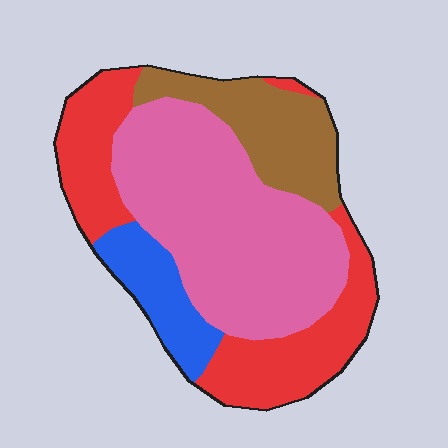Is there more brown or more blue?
Brown.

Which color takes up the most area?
Pink, at roughly 45%.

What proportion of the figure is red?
Red covers 29% of the figure.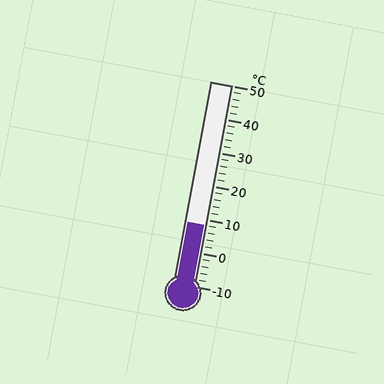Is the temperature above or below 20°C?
The temperature is below 20°C.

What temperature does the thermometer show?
The thermometer shows approximately 8°C.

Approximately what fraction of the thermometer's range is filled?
The thermometer is filled to approximately 30% of its range.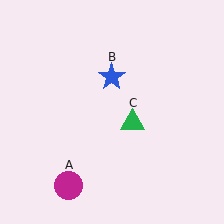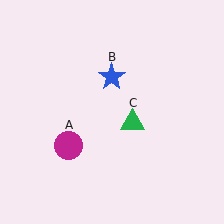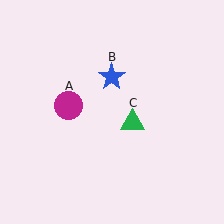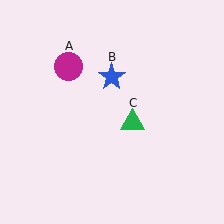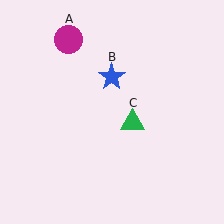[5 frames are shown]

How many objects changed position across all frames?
1 object changed position: magenta circle (object A).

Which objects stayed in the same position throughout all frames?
Blue star (object B) and green triangle (object C) remained stationary.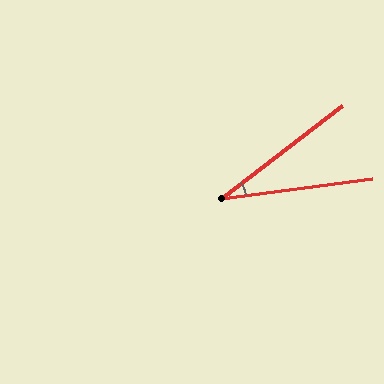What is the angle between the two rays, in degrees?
Approximately 30 degrees.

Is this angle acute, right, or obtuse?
It is acute.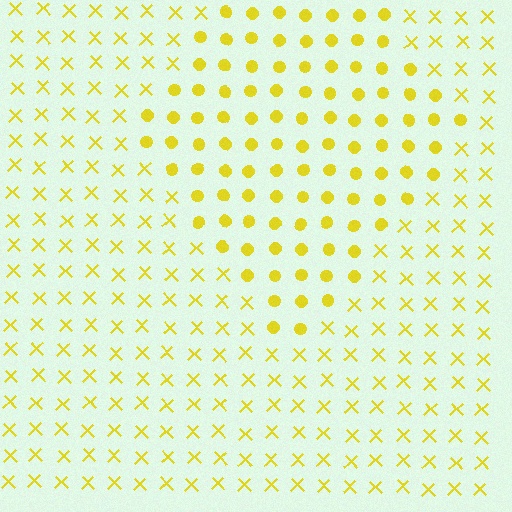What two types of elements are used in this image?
The image uses circles inside the diamond region and X marks outside it.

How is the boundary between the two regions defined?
The boundary is defined by a change in element shape: circles inside vs. X marks outside. All elements share the same color and spacing.